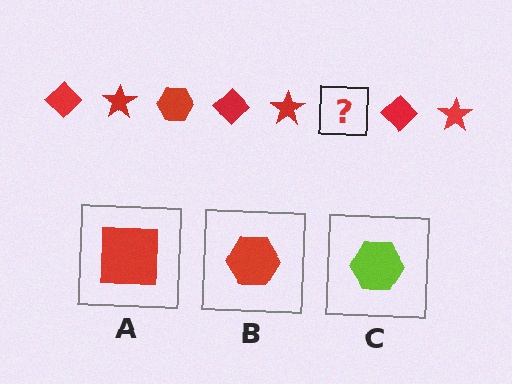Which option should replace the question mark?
Option B.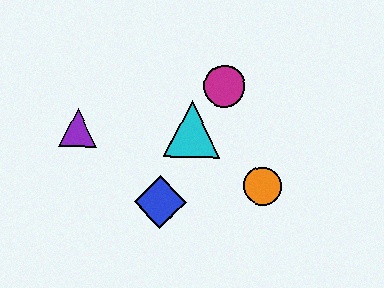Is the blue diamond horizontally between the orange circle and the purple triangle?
Yes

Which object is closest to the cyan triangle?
The magenta circle is closest to the cyan triangle.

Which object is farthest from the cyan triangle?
The purple triangle is farthest from the cyan triangle.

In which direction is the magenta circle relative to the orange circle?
The magenta circle is above the orange circle.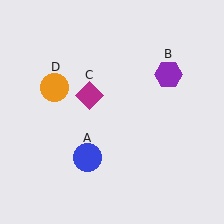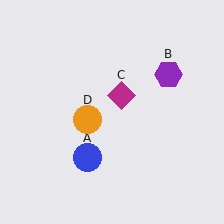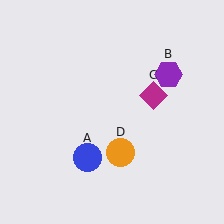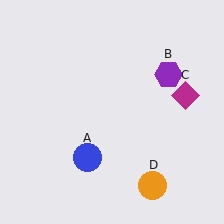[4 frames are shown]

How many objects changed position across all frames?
2 objects changed position: magenta diamond (object C), orange circle (object D).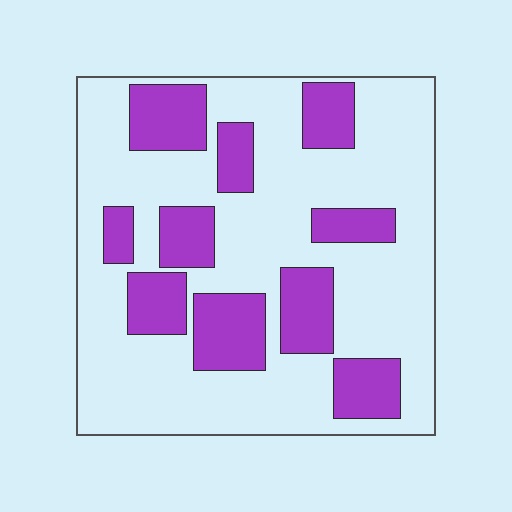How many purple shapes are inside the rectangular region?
10.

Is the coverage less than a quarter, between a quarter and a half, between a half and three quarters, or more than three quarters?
Between a quarter and a half.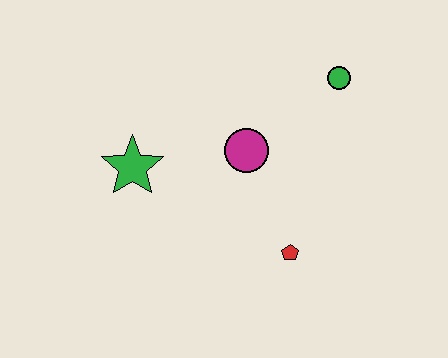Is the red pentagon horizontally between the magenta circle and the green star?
No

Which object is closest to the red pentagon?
The magenta circle is closest to the red pentagon.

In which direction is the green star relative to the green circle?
The green star is to the left of the green circle.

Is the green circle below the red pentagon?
No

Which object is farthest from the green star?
The green circle is farthest from the green star.